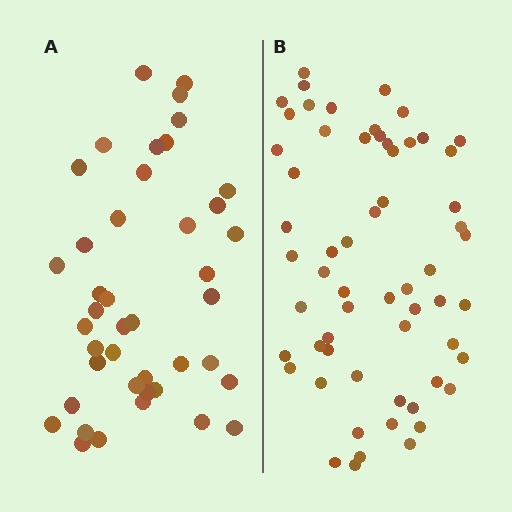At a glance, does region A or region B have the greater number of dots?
Region B (the right region) has more dots.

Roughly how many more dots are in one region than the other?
Region B has approximately 20 more dots than region A.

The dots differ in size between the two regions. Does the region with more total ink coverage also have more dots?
No. Region A has more total ink coverage because its dots are larger, but region B actually contains more individual dots. Total area can be misleading — the number of items is what matters here.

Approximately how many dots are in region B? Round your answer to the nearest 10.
About 60 dots.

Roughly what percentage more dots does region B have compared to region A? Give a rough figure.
About 45% more.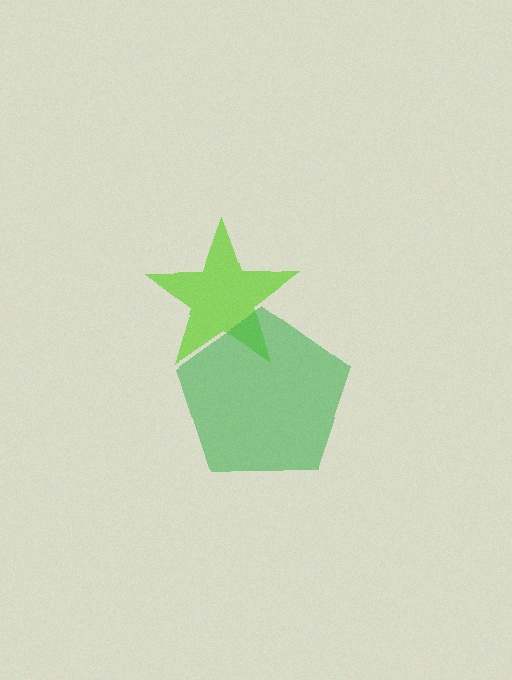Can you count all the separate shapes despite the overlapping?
Yes, there are 2 separate shapes.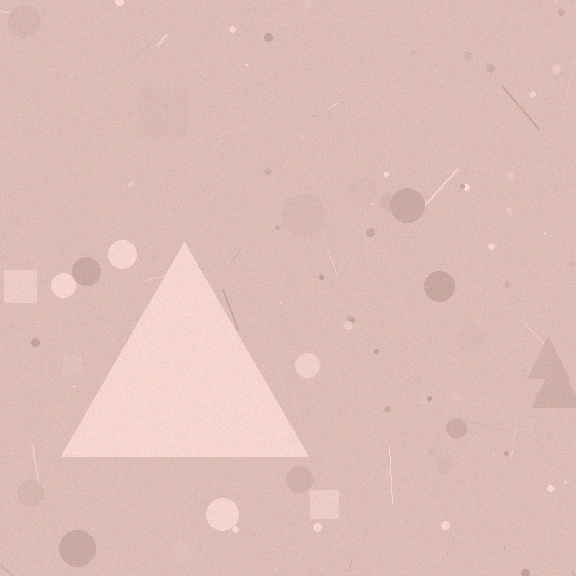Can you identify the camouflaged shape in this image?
The camouflaged shape is a triangle.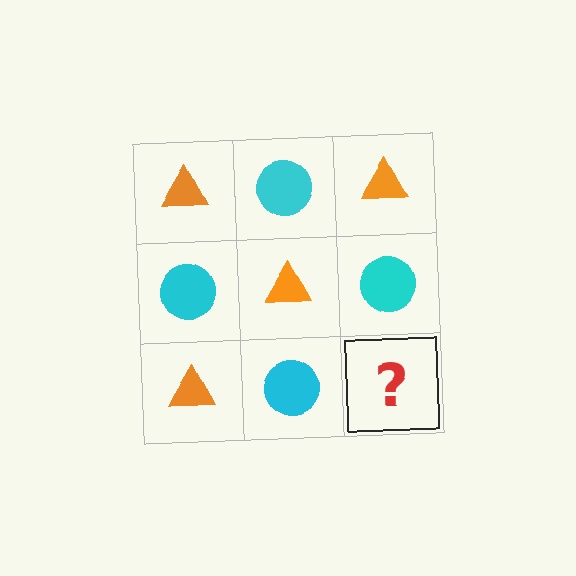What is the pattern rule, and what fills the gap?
The rule is that it alternates orange triangle and cyan circle in a checkerboard pattern. The gap should be filled with an orange triangle.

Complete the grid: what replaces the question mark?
The question mark should be replaced with an orange triangle.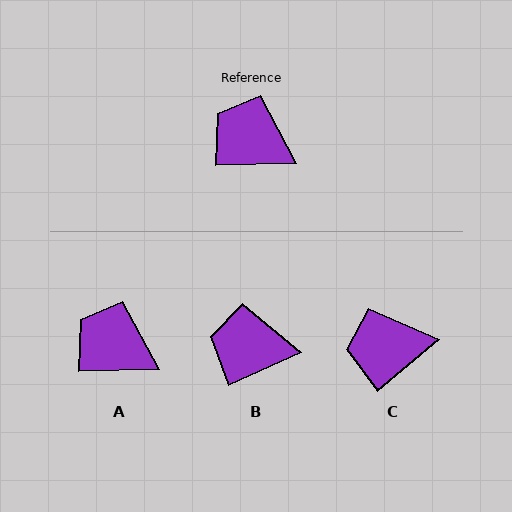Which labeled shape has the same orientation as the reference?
A.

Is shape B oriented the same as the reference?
No, it is off by about 22 degrees.